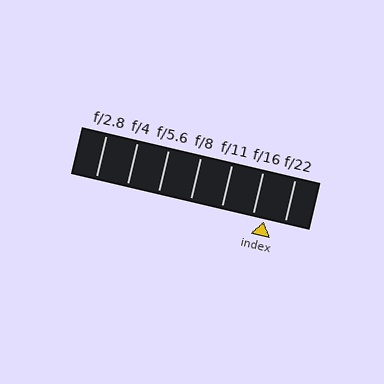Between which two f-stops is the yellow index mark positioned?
The index mark is between f/16 and f/22.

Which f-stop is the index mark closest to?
The index mark is closest to f/16.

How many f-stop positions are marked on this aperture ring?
There are 7 f-stop positions marked.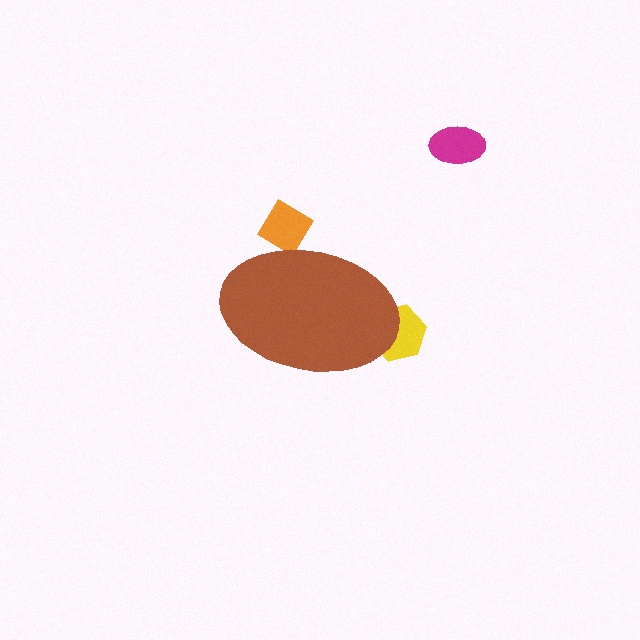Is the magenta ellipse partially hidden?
No, the magenta ellipse is fully visible.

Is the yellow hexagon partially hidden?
Yes, the yellow hexagon is partially hidden behind the brown ellipse.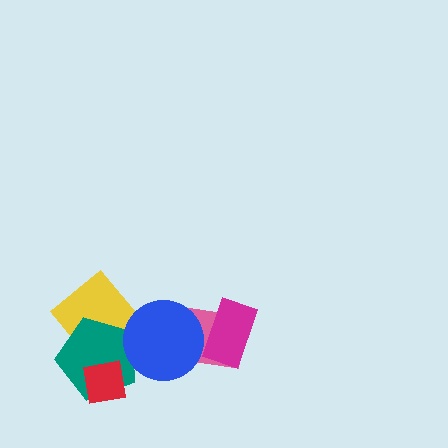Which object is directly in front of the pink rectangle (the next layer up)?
The blue circle is directly in front of the pink rectangle.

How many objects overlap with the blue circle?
2 objects overlap with the blue circle.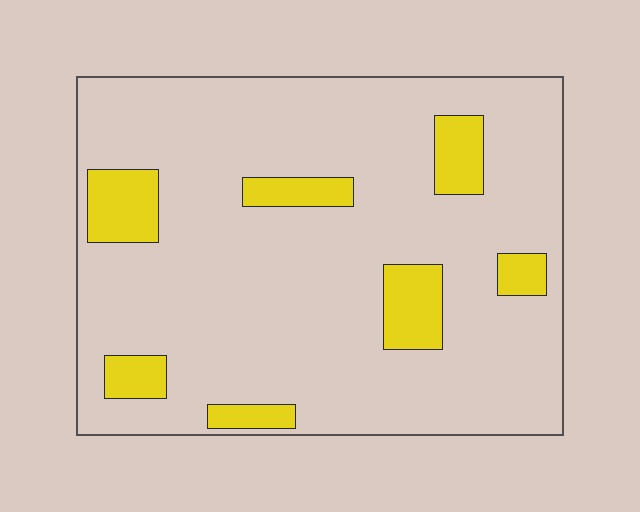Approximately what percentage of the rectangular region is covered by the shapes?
Approximately 15%.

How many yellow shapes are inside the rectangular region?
7.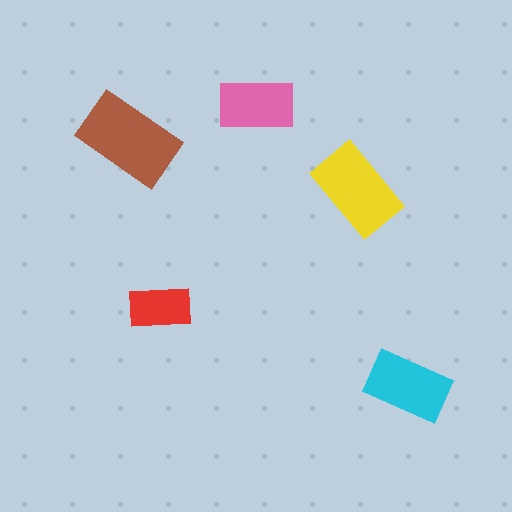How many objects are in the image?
There are 5 objects in the image.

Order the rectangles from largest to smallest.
the brown one, the yellow one, the cyan one, the pink one, the red one.